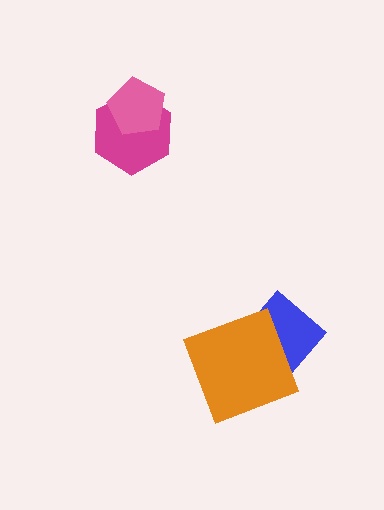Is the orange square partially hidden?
No, no other shape covers it.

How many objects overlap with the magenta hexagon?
1 object overlaps with the magenta hexagon.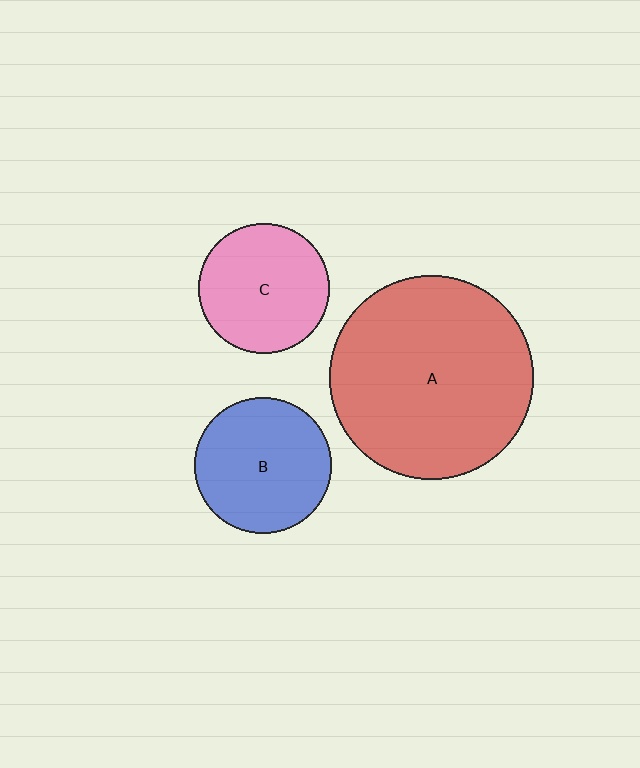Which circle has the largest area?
Circle A (red).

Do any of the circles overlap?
No, none of the circles overlap.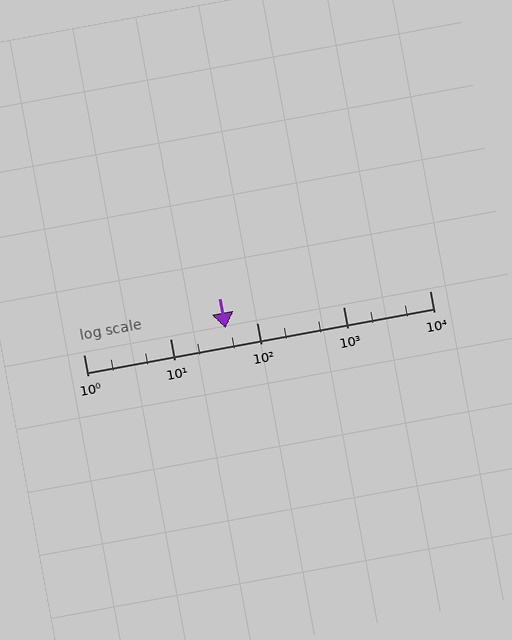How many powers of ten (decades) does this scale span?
The scale spans 4 decades, from 1 to 10000.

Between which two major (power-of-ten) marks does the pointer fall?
The pointer is between 10 and 100.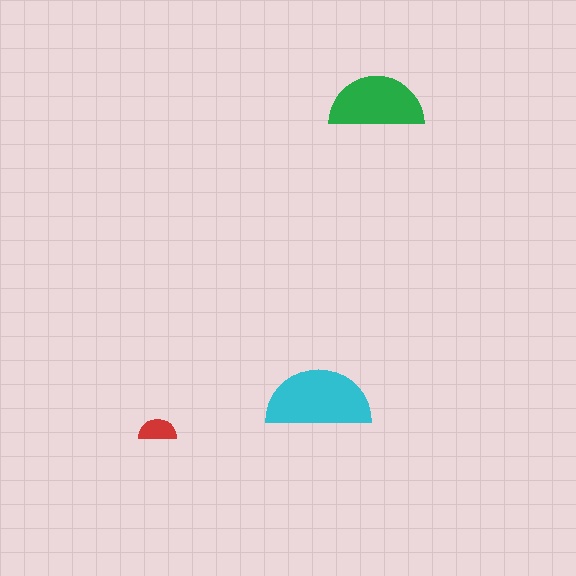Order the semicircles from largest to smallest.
the cyan one, the green one, the red one.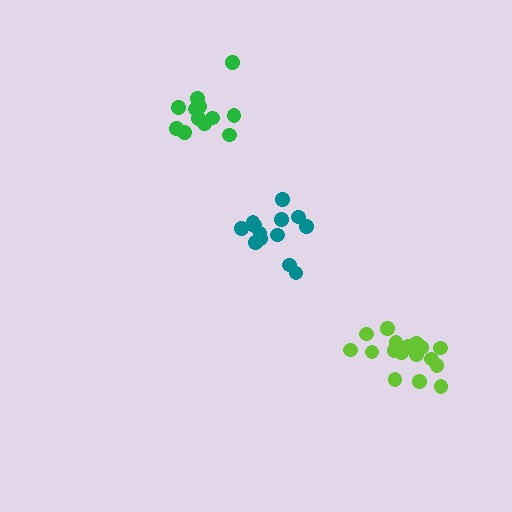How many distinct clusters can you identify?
There are 3 distinct clusters.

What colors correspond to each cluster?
The clusters are colored: teal, lime, green.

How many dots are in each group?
Group 1: 13 dots, Group 2: 18 dots, Group 3: 12 dots (43 total).